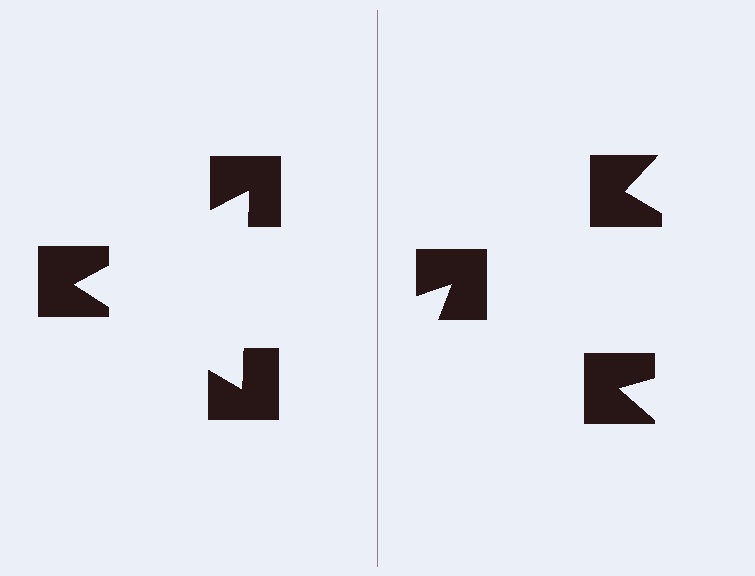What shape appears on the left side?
An illusory triangle.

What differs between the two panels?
The notched squares are positioned identically on both sides; only the wedge orientations differ. On the left they align to a triangle; on the right they are misaligned.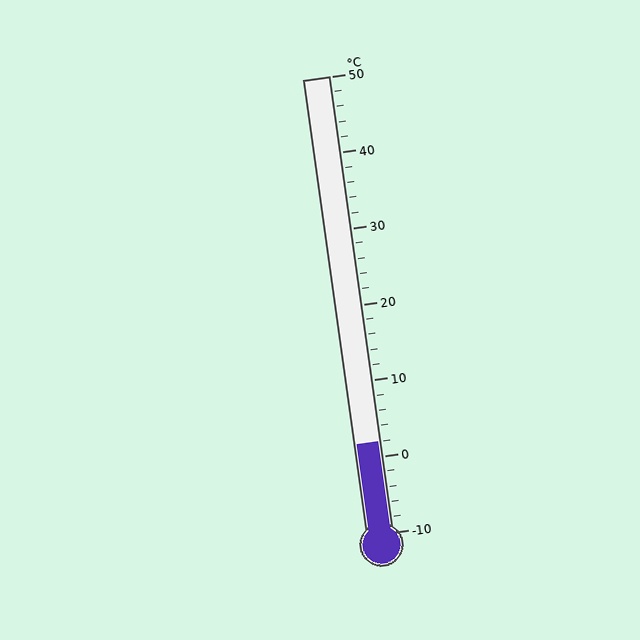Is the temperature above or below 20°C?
The temperature is below 20°C.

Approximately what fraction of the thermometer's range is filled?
The thermometer is filled to approximately 20% of its range.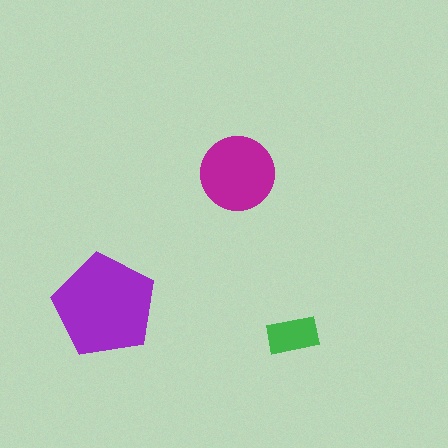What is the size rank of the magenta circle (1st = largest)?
2nd.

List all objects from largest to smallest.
The purple pentagon, the magenta circle, the green rectangle.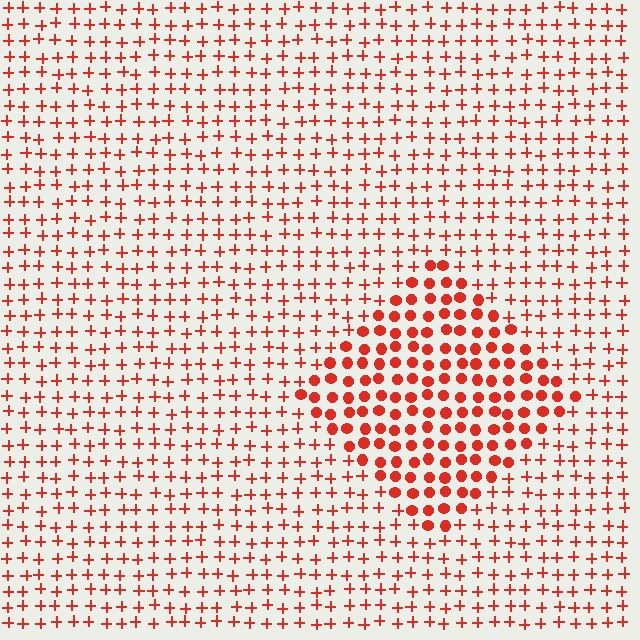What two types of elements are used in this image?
The image uses circles inside the diamond region and plus signs outside it.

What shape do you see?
I see a diamond.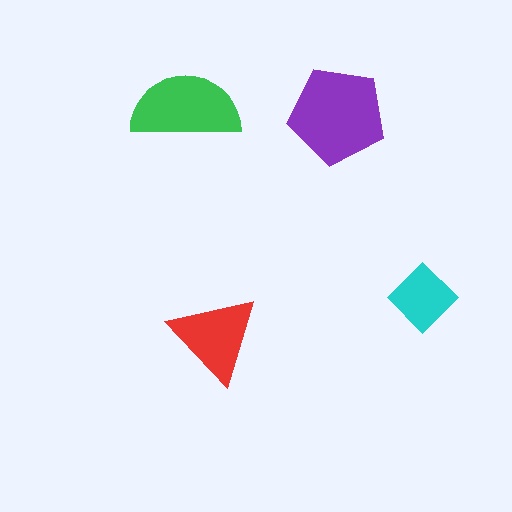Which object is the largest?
The purple pentagon.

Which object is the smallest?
The cyan diamond.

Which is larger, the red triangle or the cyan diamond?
The red triangle.